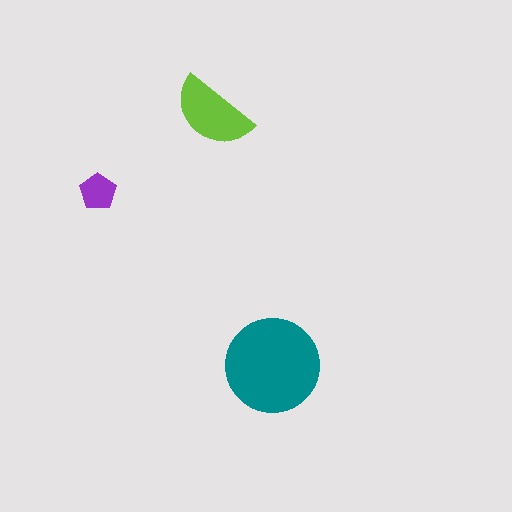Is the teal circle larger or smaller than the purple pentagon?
Larger.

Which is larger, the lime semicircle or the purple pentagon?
The lime semicircle.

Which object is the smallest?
The purple pentagon.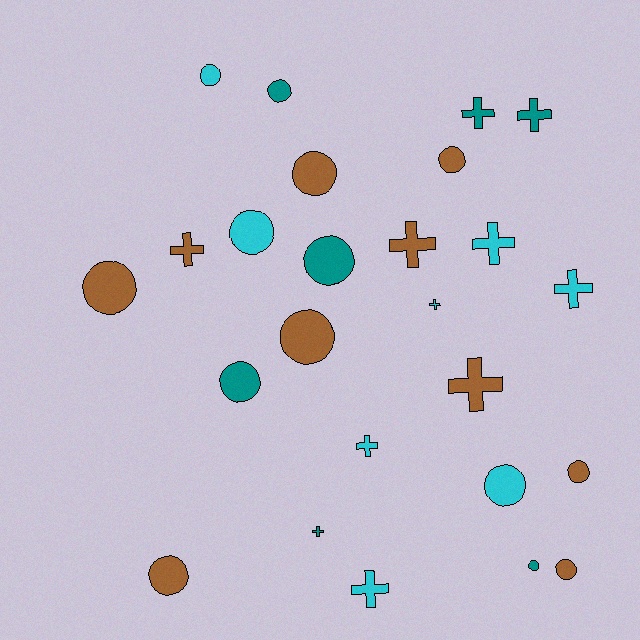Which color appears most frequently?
Brown, with 10 objects.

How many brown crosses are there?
There are 3 brown crosses.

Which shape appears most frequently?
Circle, with 14 objects.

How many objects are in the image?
There are 25 objects.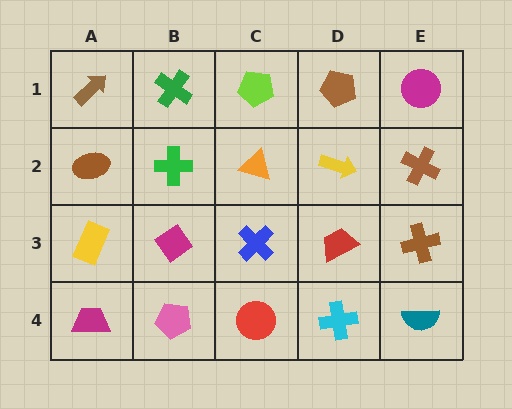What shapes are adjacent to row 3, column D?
A yellow arrow (row 2, column D), a cyan cross (row 4, column D), a blue cross (row 3, column C), a brown cross (row 3, column E).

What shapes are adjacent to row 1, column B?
A green cross (row 2, column B), a brown arrow (row 1, column A), a lime pentagon (row 1, column C).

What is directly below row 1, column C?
An orange triangle.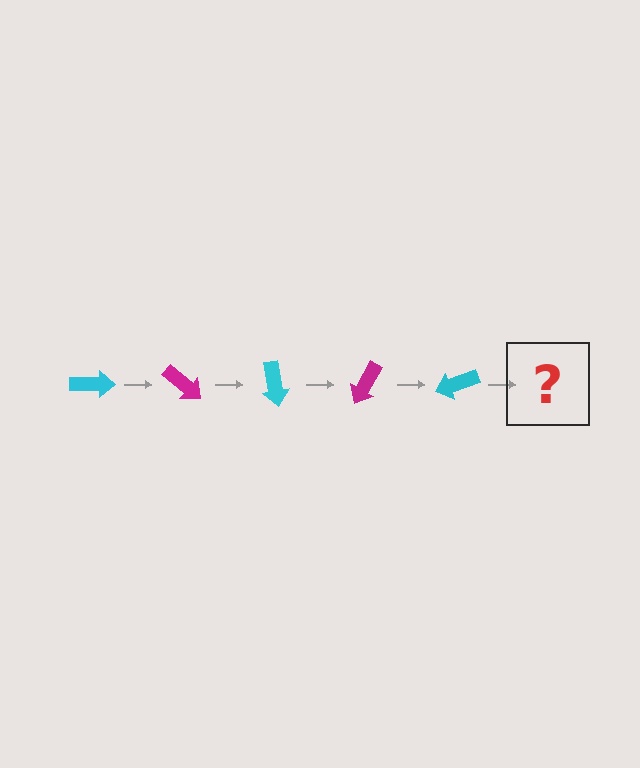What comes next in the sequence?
The next element should be a magenta arrow, rotated 200 degrees from the start.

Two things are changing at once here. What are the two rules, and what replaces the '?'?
The two rules are that it rotates 40 degrees each step and the color cycles through cyan and magenta. The '?' should be a magenta arrow, rotated 200 degrees from the start.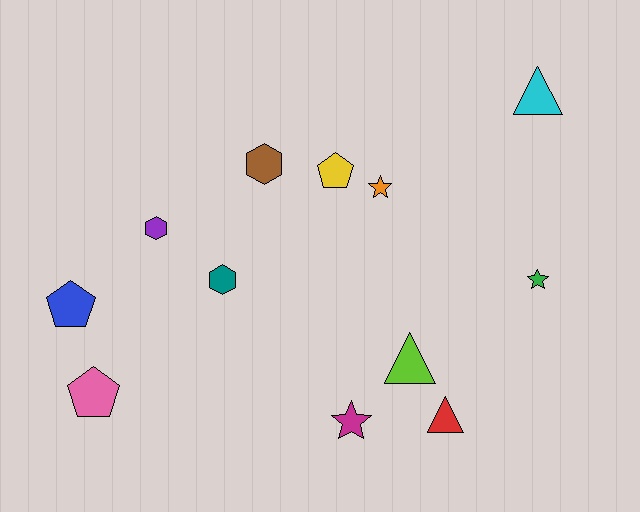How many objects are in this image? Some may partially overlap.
There are 12 objects.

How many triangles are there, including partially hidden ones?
There are 3 triangles.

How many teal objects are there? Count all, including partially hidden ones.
There is 1 teal object.